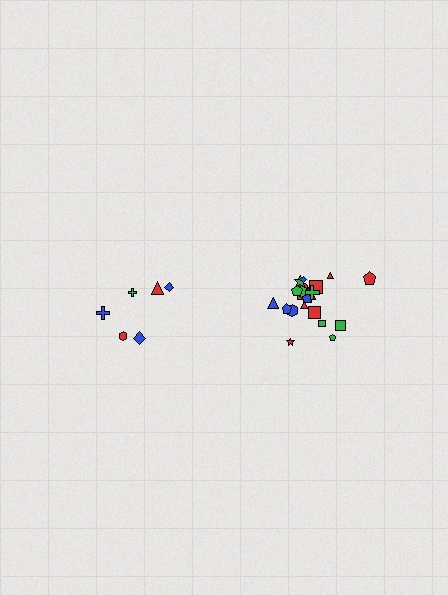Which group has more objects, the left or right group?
The right group.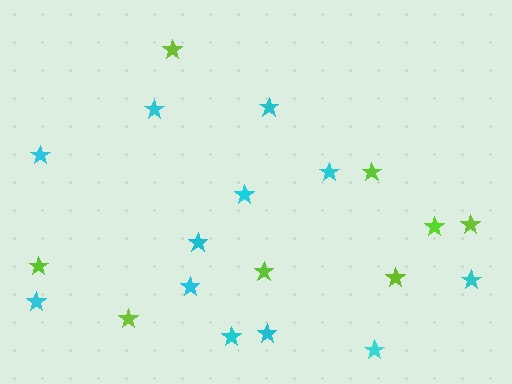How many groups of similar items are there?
There are 2 groups: one group of cyan stars (12) and one group of lime stars (8).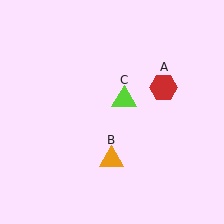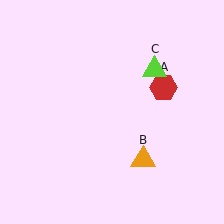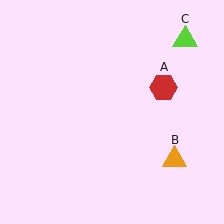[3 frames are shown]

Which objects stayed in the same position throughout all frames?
Red hexagon (object A) remained stationary.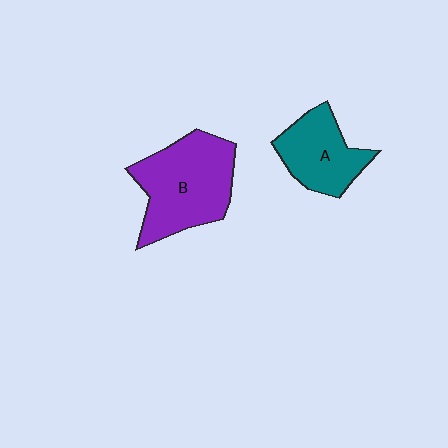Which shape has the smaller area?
Shape A (teal).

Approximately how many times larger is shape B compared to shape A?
Approximately 1.5 times.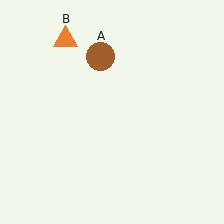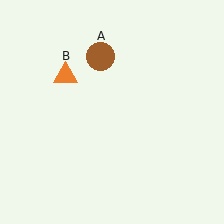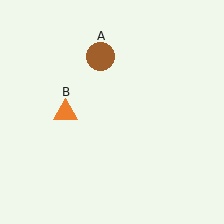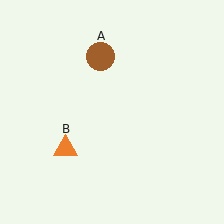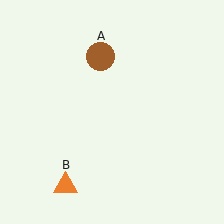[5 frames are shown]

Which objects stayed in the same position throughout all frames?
Brown circle (object A) remained stationary.